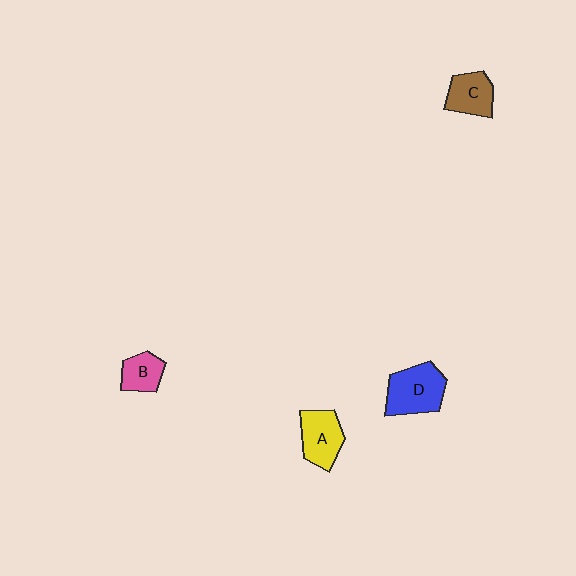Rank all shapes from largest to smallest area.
From largest to smallest: D (blue), A (yellow), C (brown), B (pink).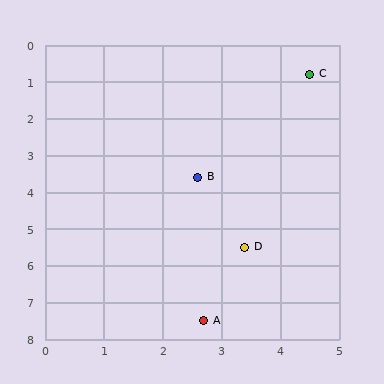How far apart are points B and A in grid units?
Points B and A are about 3.9 grid units apart.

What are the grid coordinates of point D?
Point D is at approximately (3.4, 5.5).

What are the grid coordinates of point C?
Point C is at approximately (4.5, 0.8).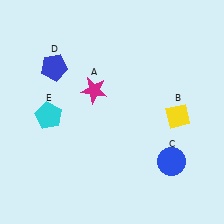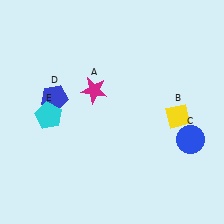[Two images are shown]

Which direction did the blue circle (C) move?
The blue circle (C) moved up.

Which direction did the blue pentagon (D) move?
The blue pentagon (D) moved down.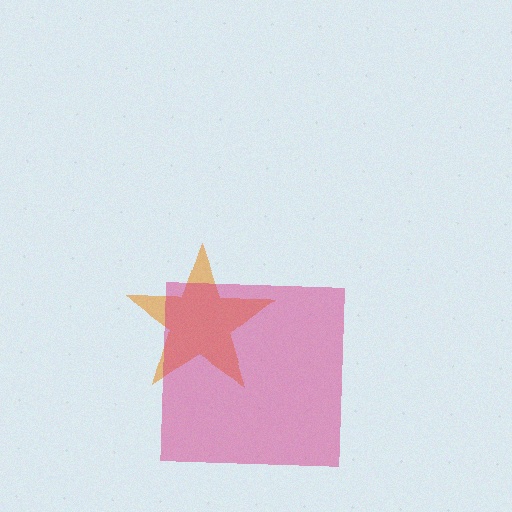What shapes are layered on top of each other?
The layered shapes are: an orange star, a magenta square.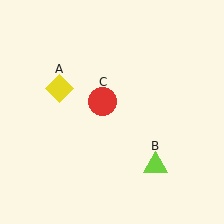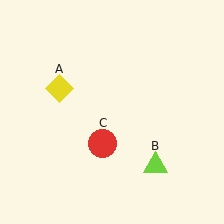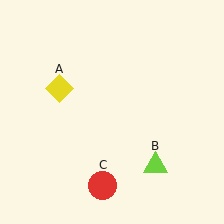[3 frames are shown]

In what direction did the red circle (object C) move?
The red circle (object C) moved down.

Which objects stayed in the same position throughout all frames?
Yellow diamond (object A) and lime triangle (object B) remained stationary.